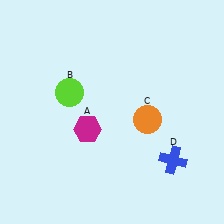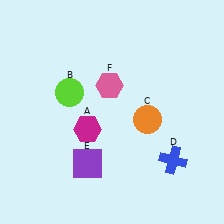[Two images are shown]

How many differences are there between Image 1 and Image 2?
There are 2 differences between the two images.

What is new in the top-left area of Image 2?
A pink hexagon (F) was added in the top-left area of Image 2.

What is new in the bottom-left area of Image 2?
A purple square (E) was added in the bottom-left area of Image 2.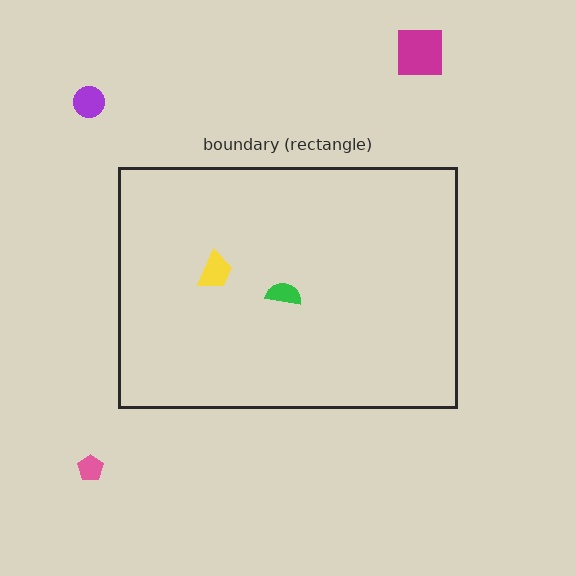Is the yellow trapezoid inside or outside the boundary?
Inside.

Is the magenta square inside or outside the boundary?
Outside.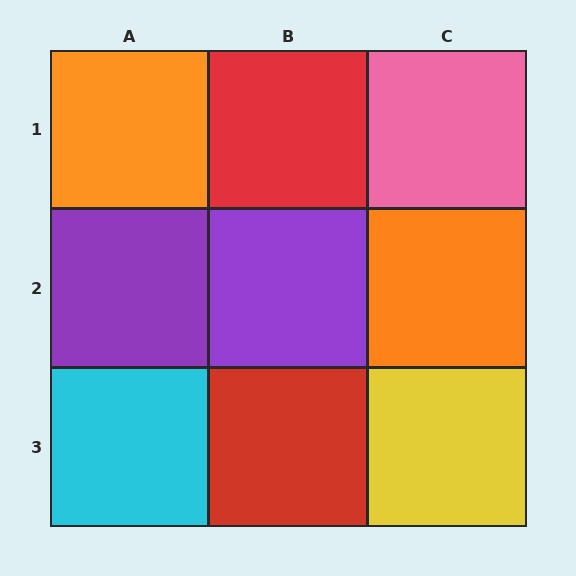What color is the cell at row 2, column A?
Purple.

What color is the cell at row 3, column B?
Red.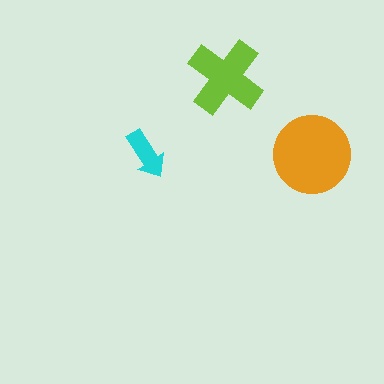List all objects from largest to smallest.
The orange circle, the lime cross, the cyan arrow.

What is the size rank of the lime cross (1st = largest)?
2nd.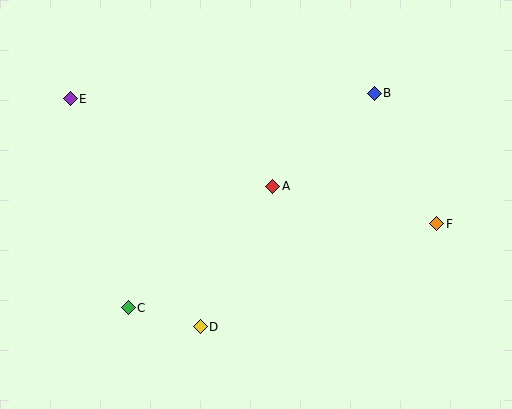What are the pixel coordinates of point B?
Point B is at (374, 93).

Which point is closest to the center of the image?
Point A at (273, 186) is closest to the center.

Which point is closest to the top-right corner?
Point B is closest to the top-right corner.